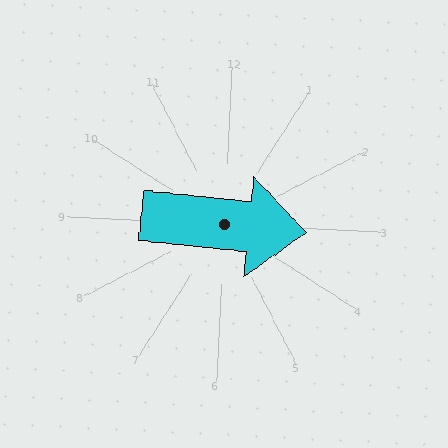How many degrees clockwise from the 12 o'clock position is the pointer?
Approximately 93 degrees.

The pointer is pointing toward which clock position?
Roughly 3 o'clock.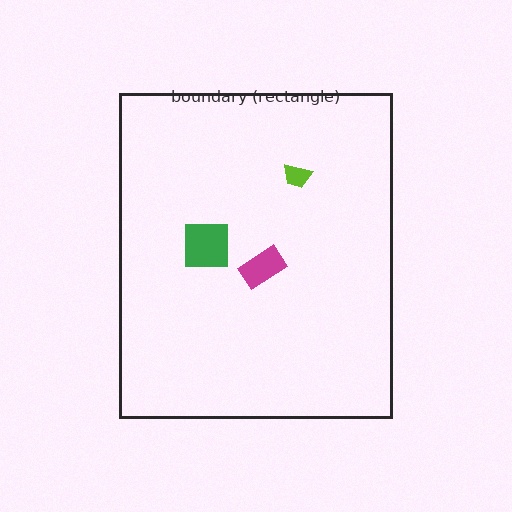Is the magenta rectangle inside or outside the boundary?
Inside.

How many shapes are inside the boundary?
3 inside, 0 outside.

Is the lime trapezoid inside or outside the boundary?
Inside.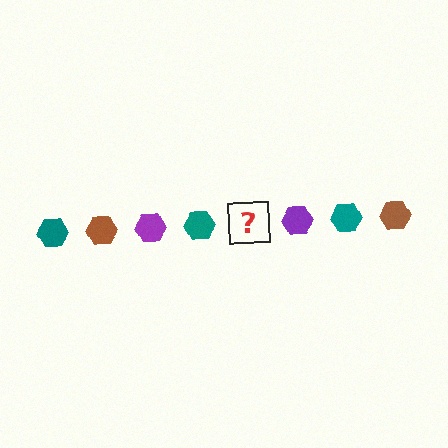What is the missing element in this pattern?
The missing element is a brown hexagon.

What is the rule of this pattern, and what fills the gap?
The rule is that the pattern cycles through teal, brown, purple hexagons. The gap should be filled with a brown hexagon.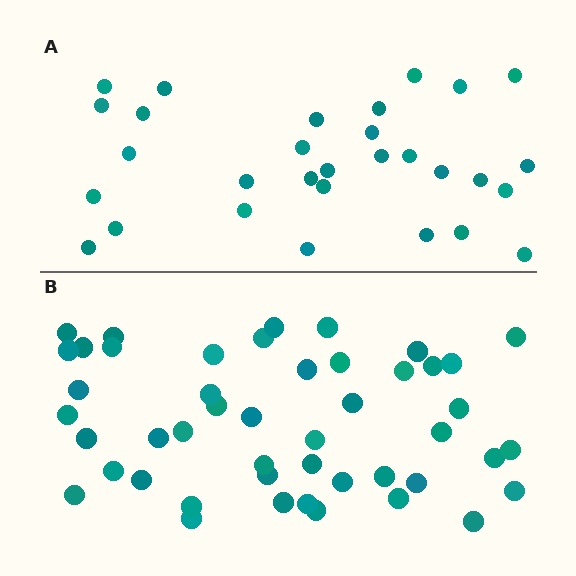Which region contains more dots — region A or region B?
Region B (the bottom region) has more dots.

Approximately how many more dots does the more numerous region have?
Region B has approximately 15 more dots than region A.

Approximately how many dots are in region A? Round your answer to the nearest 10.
About 30 dots.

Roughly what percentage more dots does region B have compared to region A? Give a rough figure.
About 55% more.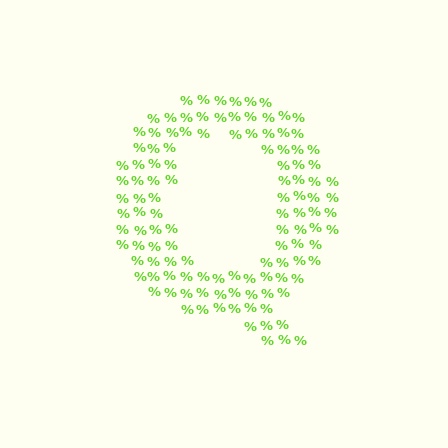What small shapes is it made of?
It is made of small percent signs.